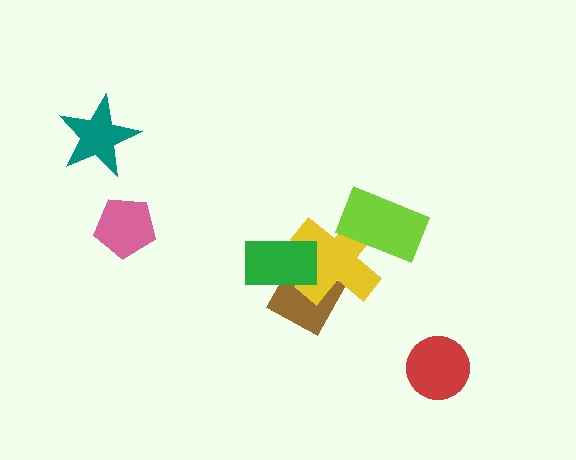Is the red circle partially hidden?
No, no other shape covers it.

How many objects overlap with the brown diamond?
2 objects overlap with the brown diamond.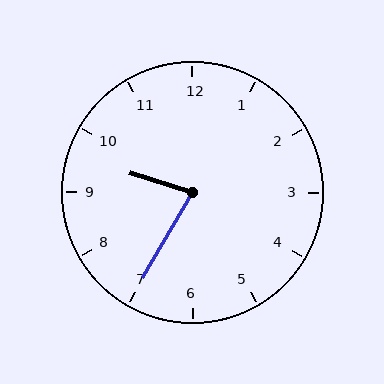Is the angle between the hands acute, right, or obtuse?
It is acute.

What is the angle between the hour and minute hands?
Approximately 78 degrees.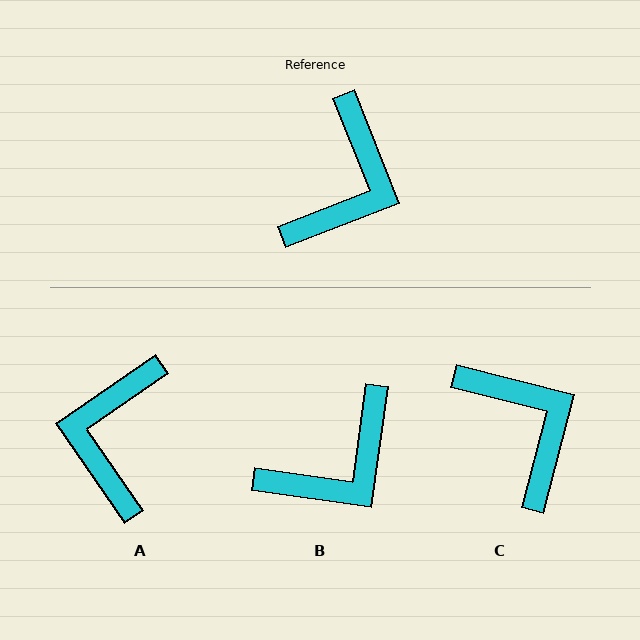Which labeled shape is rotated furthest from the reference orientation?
A, about 167 degrees away.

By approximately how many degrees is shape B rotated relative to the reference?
Approximately 30 degrees clockwise.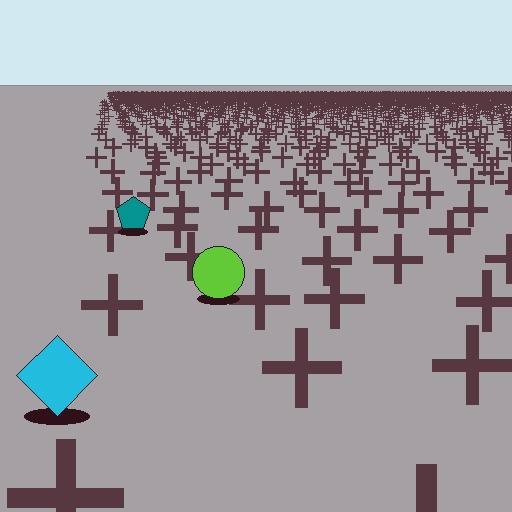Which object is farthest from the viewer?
The teal pentagon is farthest from the viewer. It appears smaller and the ground texture around it is denser.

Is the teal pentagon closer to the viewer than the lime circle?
No. The lime circle is closer — you can tell from the texture gradient: the ground texture is coarser near it.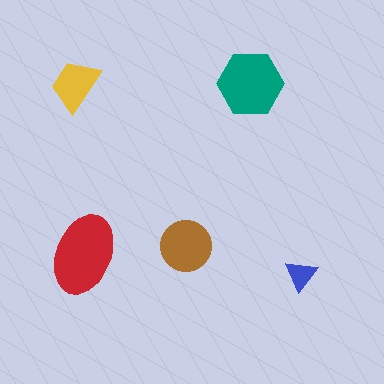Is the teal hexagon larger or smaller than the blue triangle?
Larger.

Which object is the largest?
The red ellipse.